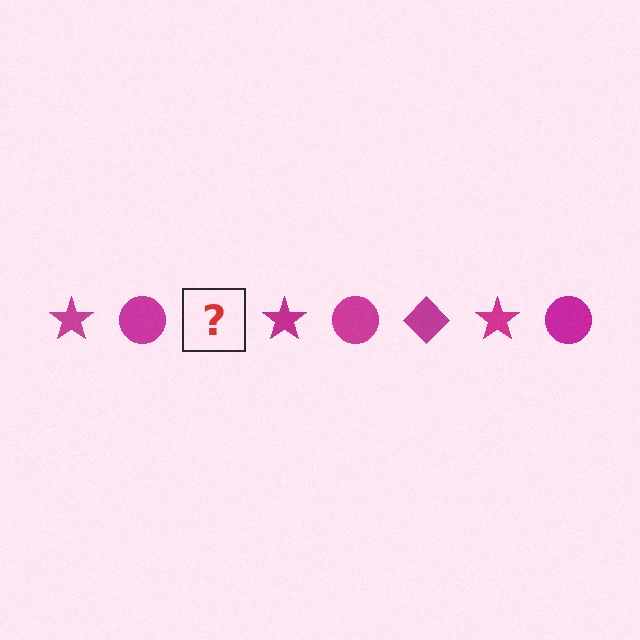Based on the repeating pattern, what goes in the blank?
The blank should be a magenta diamond.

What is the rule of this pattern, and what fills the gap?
The rule is that the pattern cycles through star, circle, diamond shapes in magenta. The gap should be filled with a magenta diamond.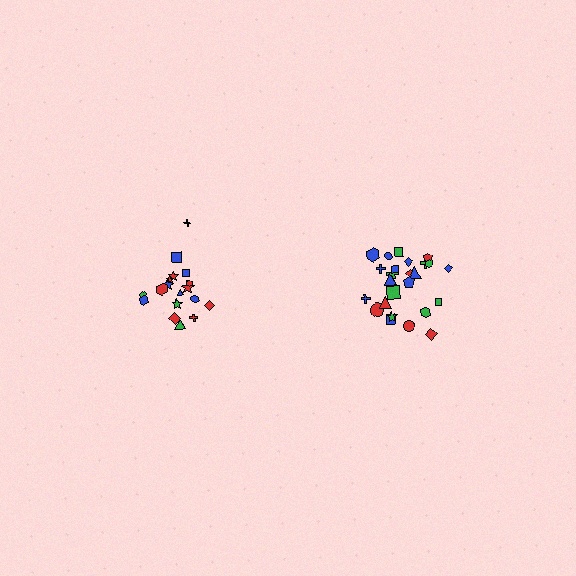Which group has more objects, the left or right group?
The right group.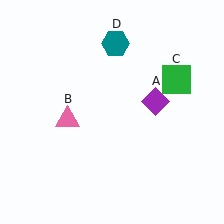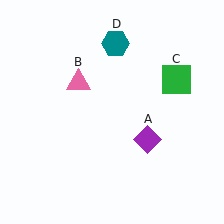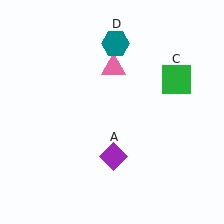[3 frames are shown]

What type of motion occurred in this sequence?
The purple diamond (object A), pink triangle (object B) rotated clockwise around the center of the scene.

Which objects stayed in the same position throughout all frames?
Green square (object C) and teal hexagon (object D) remained stationary.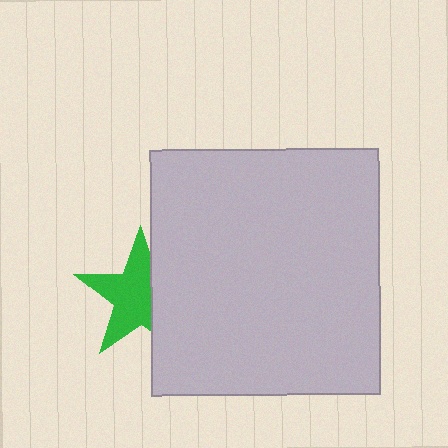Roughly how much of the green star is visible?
About half of it is visible (roughly 64%).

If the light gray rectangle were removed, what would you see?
You would see the complete green star.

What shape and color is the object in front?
The object in front is a light gray rectangle.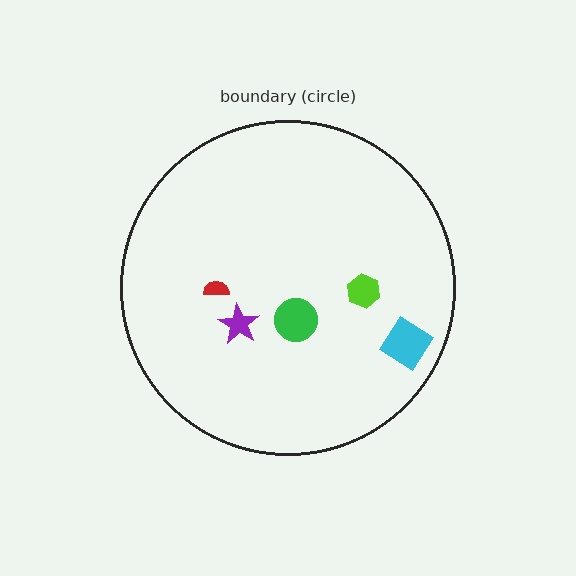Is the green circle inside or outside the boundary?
Inside.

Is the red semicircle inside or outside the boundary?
Inside.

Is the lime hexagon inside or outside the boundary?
Inside.